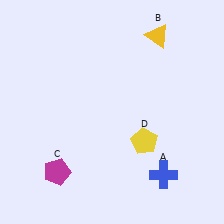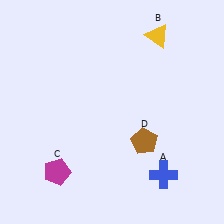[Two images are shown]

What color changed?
The pentagon (D) changed from yellow in Image 1 to brown in Image 2.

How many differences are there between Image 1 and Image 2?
There is 1 difference between the two images.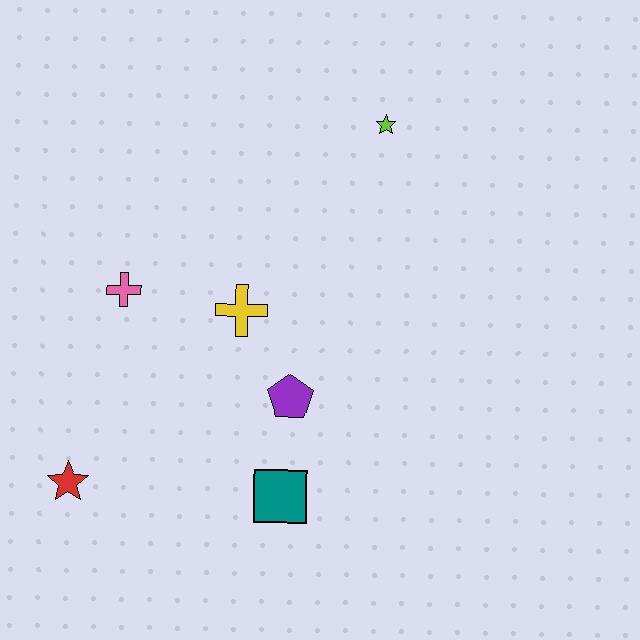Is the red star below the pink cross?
Yes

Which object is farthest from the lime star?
The red star is farthest from the lime star.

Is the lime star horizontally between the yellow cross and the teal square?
No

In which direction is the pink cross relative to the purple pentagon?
The pink cross is to the left of the purple pentagon.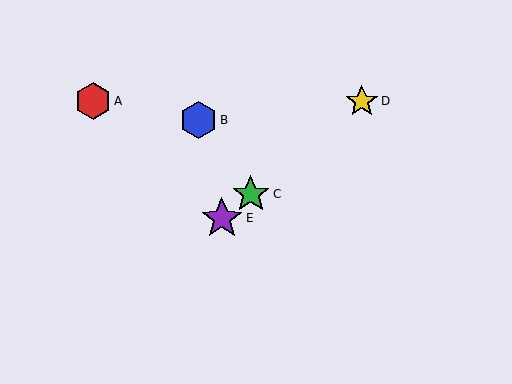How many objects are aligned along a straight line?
3 objects (C, D, E) are aligned along a straight line.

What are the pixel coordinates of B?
Object B is at (198, 120).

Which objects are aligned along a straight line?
Objects C, D, E are aligned along a straight line.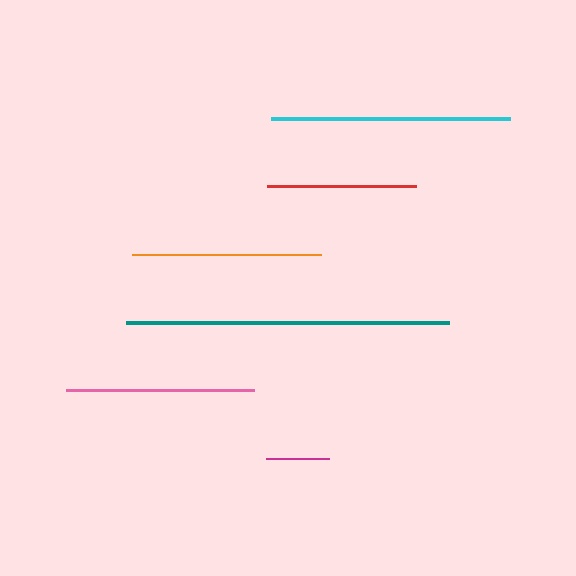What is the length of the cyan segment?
The cyan segment is approximately 239 pixels long.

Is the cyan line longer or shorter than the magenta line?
The cyan line is longer than the magenta line.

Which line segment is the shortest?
The magenta line is the shortest at approximately 63 pixels.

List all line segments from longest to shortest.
From longest to shortest: teal, cyan, orange, pink, red, magenta.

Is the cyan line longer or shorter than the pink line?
The cyan line is longer than the pink line.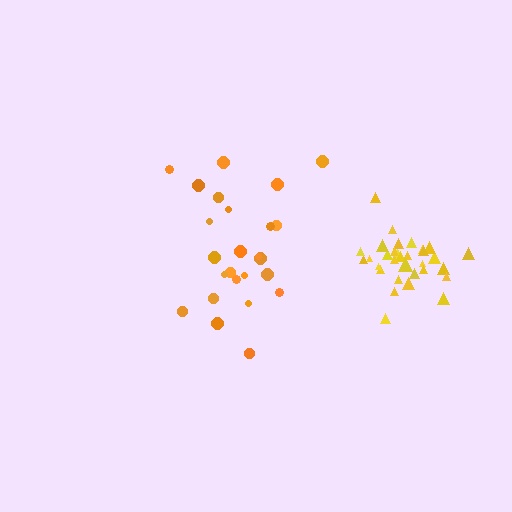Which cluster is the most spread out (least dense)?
Orange.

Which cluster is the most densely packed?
Yellow.